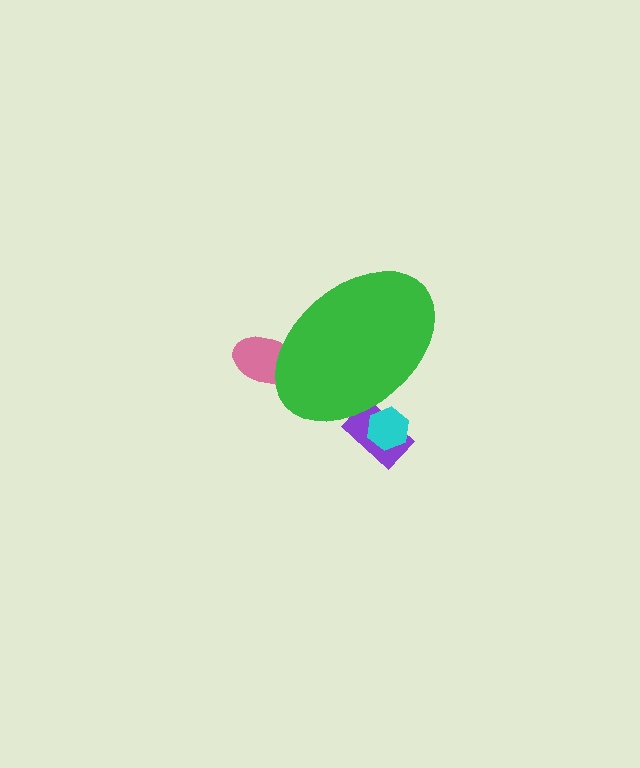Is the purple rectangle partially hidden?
Yes, the purple rectangle is partially hidden behind the green ellipse.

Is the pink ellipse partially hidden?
Yes, the pink ellipse is partially hidden behind the green ellipse.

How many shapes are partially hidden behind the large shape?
3 shapes are partially hidden.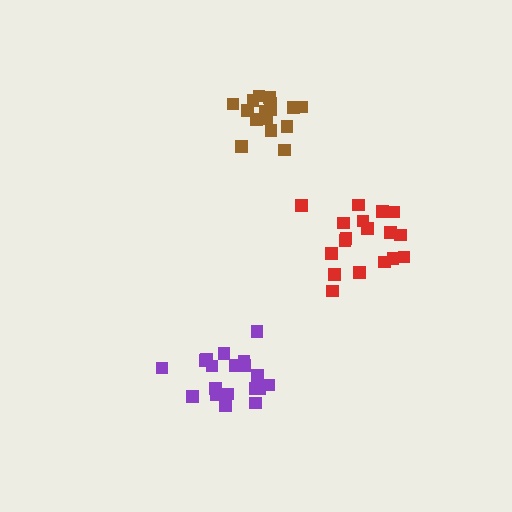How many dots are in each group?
Group 1: 18 dots, Group 2: 20 dots, Group 3: 16 dots (54 total).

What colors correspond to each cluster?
The clusters are colored: red, purple, brown.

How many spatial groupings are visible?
There are 3 spatial groupings.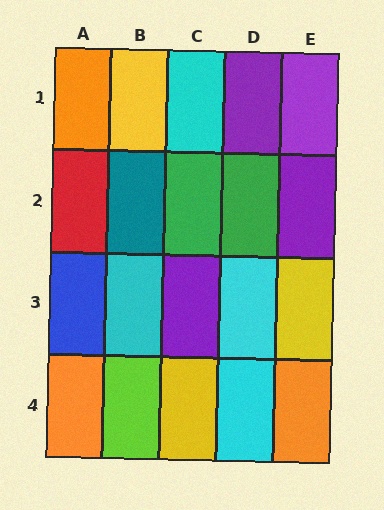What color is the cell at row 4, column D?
Cyan.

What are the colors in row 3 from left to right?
Blue, cyan, purple, cyan, yellow.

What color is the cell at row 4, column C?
Yellow.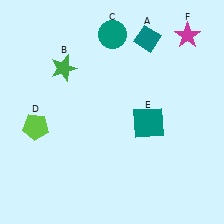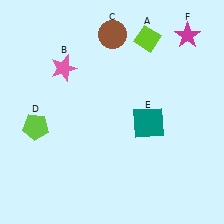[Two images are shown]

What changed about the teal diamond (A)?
In Image 1, A is teal. In Image 2, it changed to lime.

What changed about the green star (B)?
In Image 1, B is green. In Image 2, it changed to pink.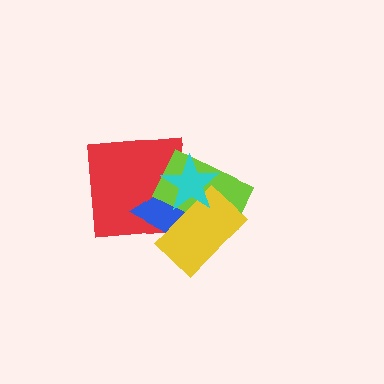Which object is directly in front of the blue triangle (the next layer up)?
The lime rectangle is directly in front of the blue triangle.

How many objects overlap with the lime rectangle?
4 objects overlap with the lime rectangle.